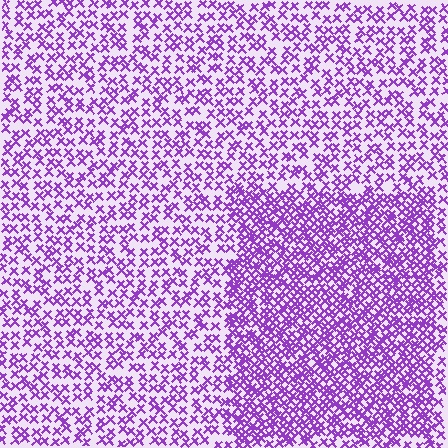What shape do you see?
I see a rectangle.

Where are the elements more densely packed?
The elements are more densely packed inside the rectangle boundary.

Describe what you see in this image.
The image contains small purple elements arranged at two different densities. A rectangle-shaped region is visible where the elements are more densely packed than the surrounding area.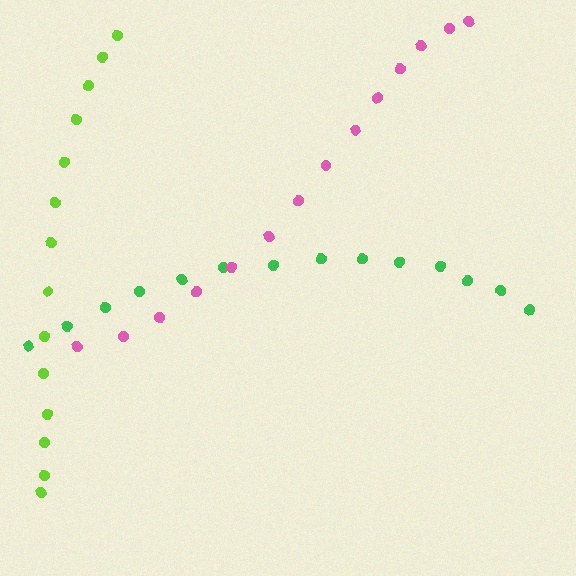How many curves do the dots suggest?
There are 3 distinct paths.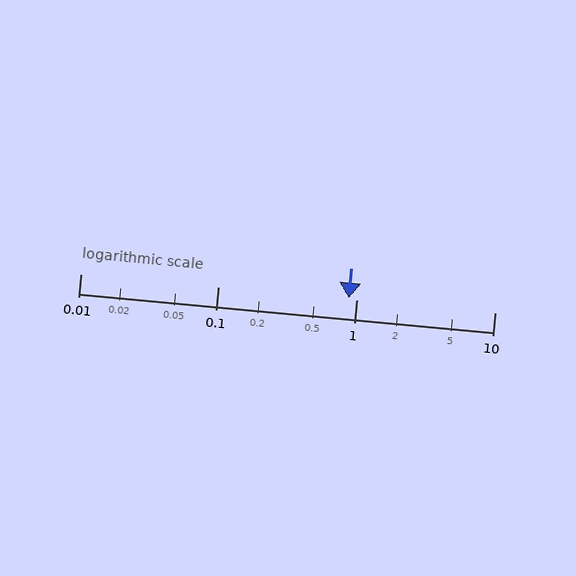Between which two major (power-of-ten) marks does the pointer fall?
The pointer is between 0.1 and 1.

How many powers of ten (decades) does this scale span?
The scale spans 3 decades, from 0.01 to 10.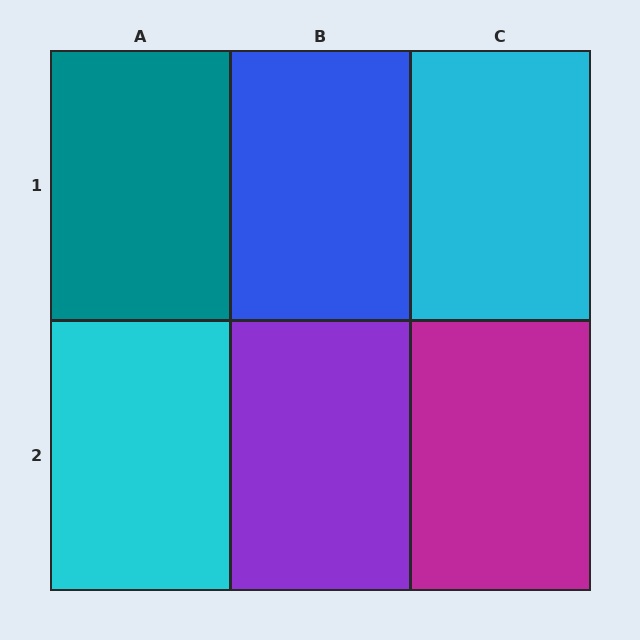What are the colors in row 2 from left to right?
Cyan, purple, magenta.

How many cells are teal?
1 cell is teal.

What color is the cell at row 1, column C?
Cyan.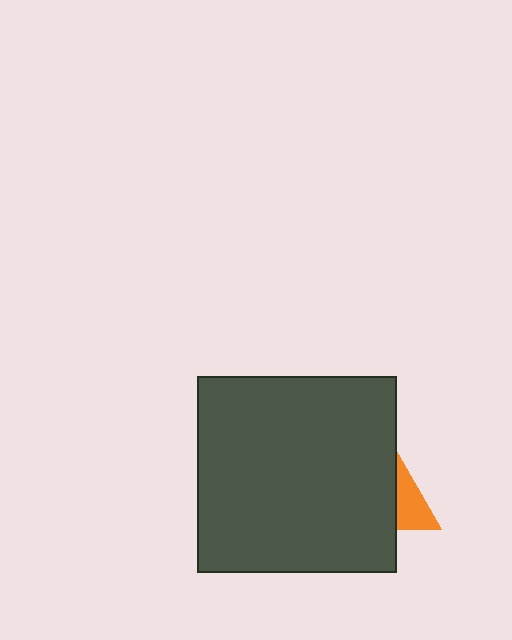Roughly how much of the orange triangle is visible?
A small part of it is visible (roughly 37%).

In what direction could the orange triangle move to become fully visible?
The orange triangle could move right. That would shift it out from behind the dark gray rectangle entirely.